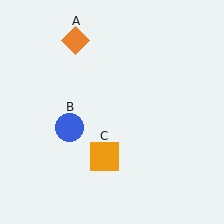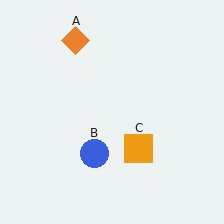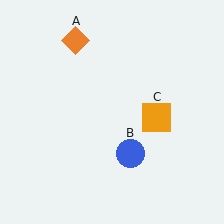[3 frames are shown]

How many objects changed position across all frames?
2 objects changed position: blue circle (object B), orange square (object C).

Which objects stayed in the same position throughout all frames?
Orange diamond (object A) remained stationary.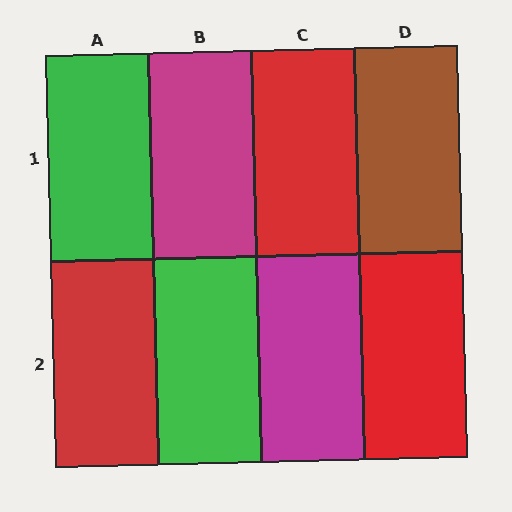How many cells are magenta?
2 cells are magenta.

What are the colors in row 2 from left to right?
Red, green, magenta, red.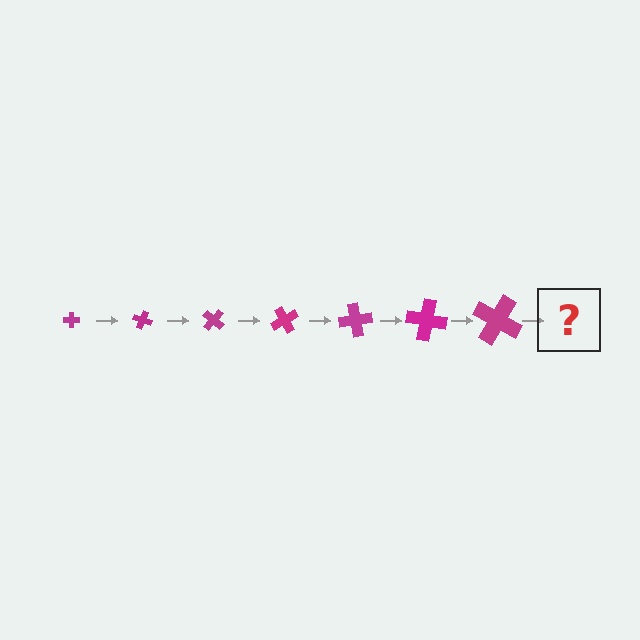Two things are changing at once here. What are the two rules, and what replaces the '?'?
The two rules are that the cross grows larger each step and it rotates 20 degrees each step. The '?' should be a cross, larger than the previous one and rotated 140 degrees from the start.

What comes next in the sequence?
The next element should be a cross, larger than the previous one and rotated 140 degrees from the start.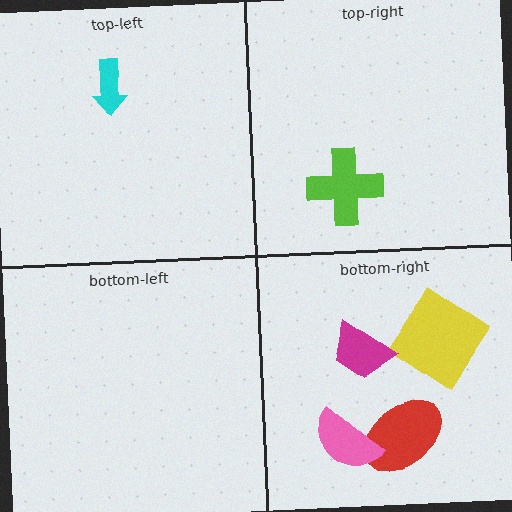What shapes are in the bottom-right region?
The red ellipse, the yellow diamond, the pink semicircle, the magenta trapezoid.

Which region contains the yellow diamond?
The bottom-right region.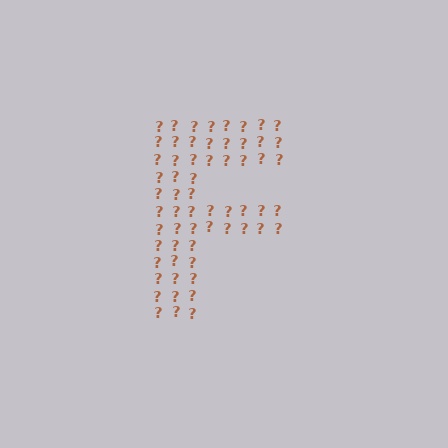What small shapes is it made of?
It is made of small question marks.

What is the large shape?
The large shape is the letter F.